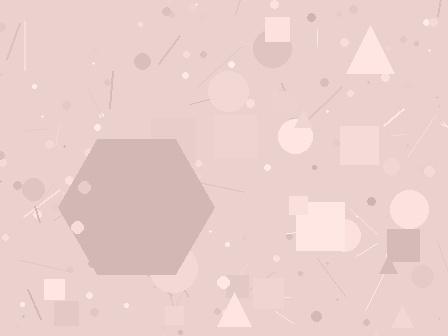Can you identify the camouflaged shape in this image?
The camouflaged shape is a hexagon.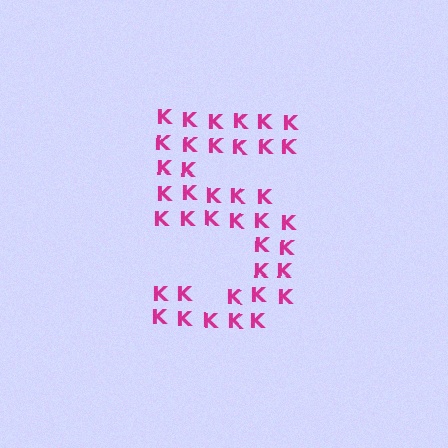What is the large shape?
The large shape is the digit 5.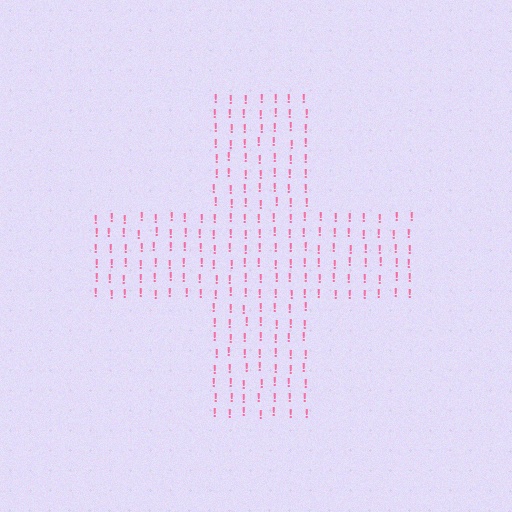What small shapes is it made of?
It is made of small exclamation marks.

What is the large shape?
The large shape is a cross.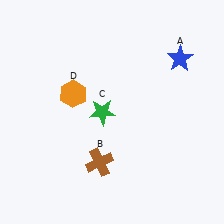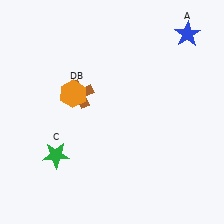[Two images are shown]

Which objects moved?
The objects that moved are: the blue star (A), the brown cross (B), the green star (C).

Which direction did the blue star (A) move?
The blue star (A) moved up.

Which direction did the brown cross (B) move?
The brown cross (B) moved up.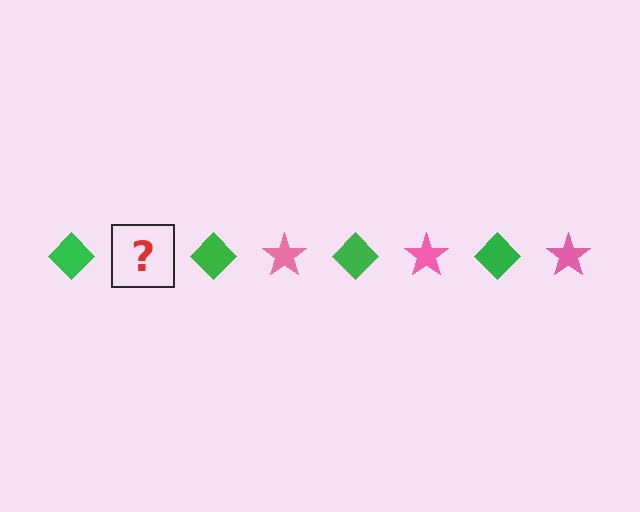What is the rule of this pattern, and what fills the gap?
The rule is that the pattern alternates between green diamond and pink star. The gap should be filled with a pink star.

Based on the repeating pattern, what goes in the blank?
The blank should be a pink star.